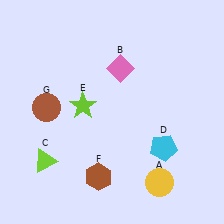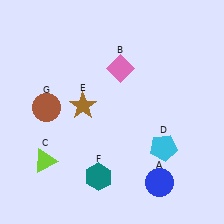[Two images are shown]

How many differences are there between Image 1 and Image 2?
There are 3 differences between the two images.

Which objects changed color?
A changed from yellow to blue. E changed from lime to brown. F changed from brown to teal.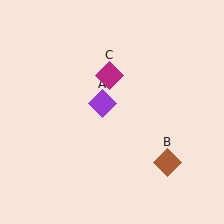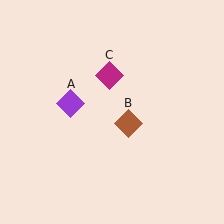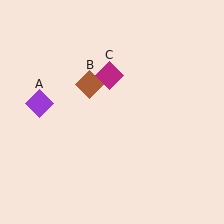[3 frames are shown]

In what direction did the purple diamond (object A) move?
The purple diamond (object A) moved left.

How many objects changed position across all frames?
2 objects changed position: purple diamond (object A), brown diamond (object B).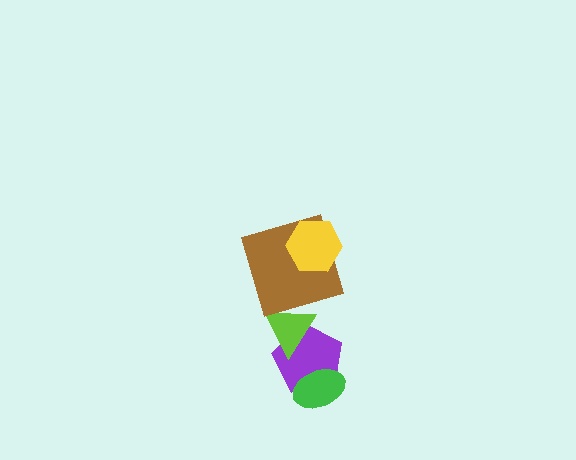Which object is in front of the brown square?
The yellow hexagon is in front of the brown square.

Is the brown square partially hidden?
Yes, it is partially covered by another shape.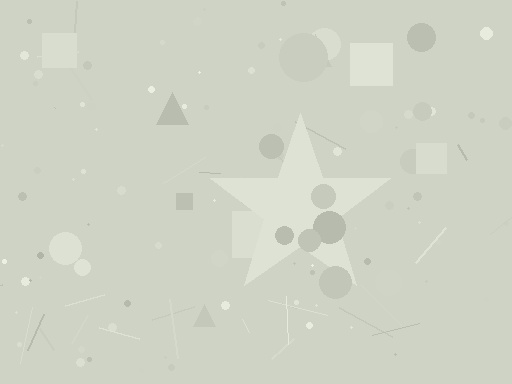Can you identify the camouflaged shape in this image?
The camouflaged shape is a star.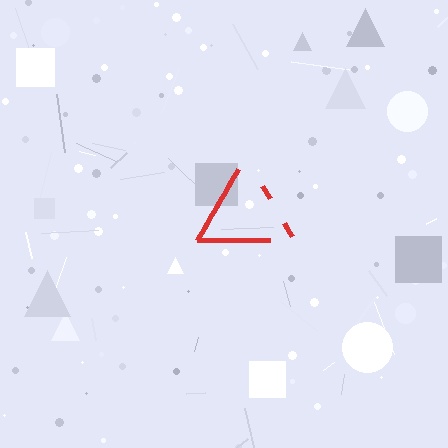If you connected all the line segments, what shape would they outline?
They would outline a triangle.